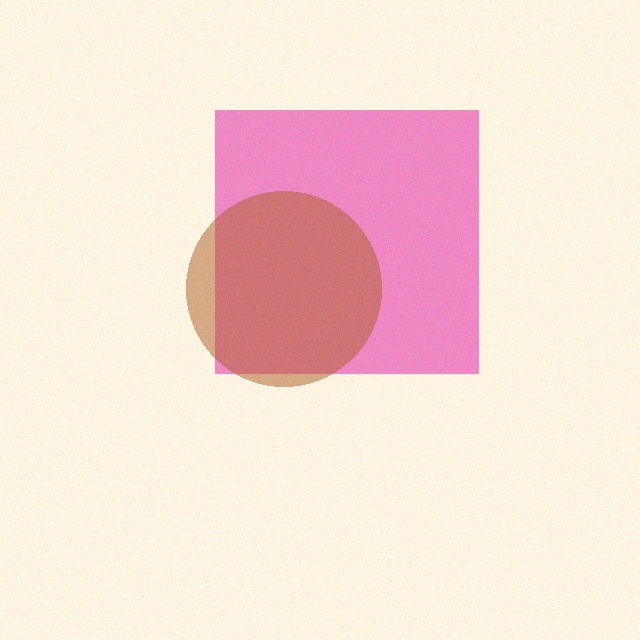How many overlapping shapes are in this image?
There are 2 overlapping shapes in the image.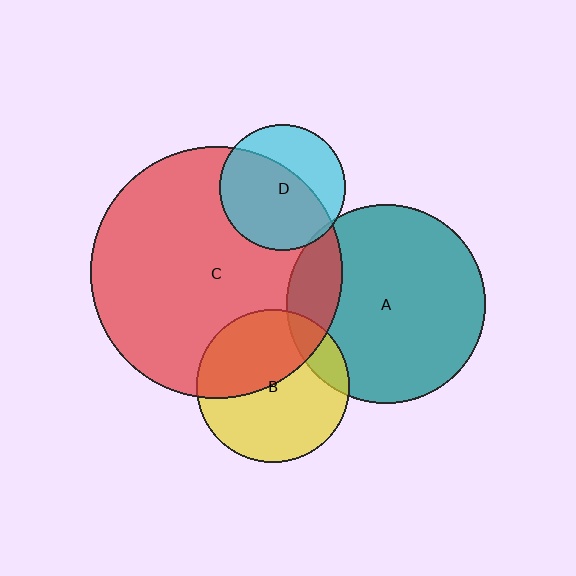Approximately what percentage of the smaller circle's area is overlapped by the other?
Approximately 15%.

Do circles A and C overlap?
Yes.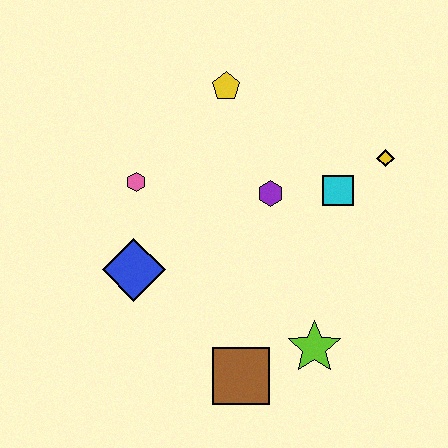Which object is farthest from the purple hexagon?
The brown square is farthest from the purple hexagon.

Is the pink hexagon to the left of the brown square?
Yes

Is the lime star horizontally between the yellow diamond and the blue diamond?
Yes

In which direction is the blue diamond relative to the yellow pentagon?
The blue diamond is below the yellow pentagon.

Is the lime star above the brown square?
Yes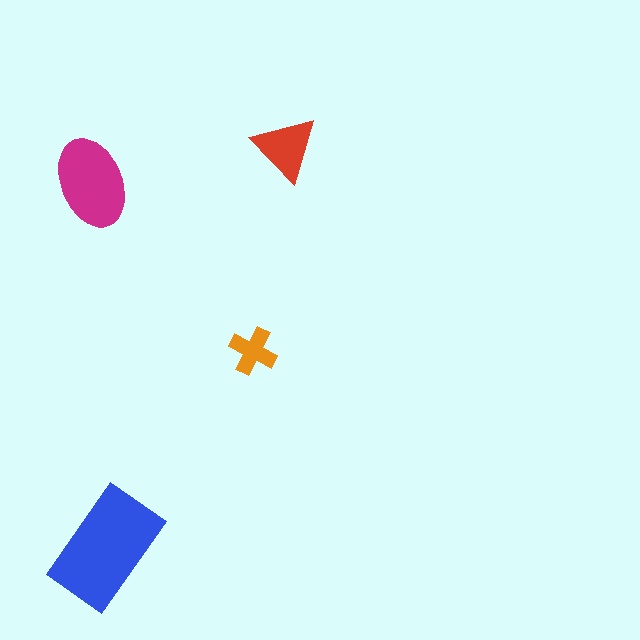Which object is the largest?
The blue rectangle.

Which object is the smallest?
The orange cross.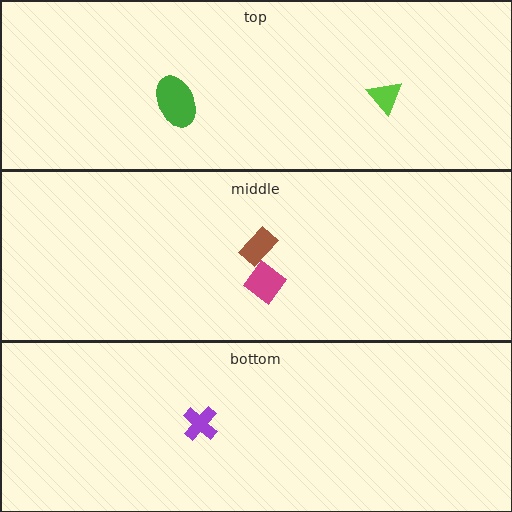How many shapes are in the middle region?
2.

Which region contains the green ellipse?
The top region.